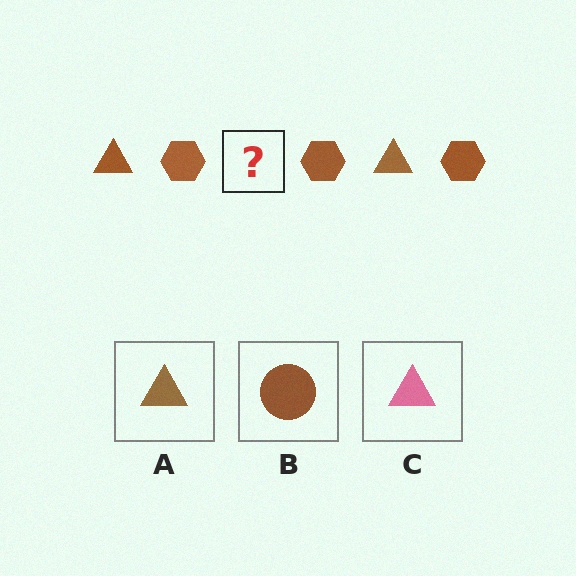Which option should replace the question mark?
Option A.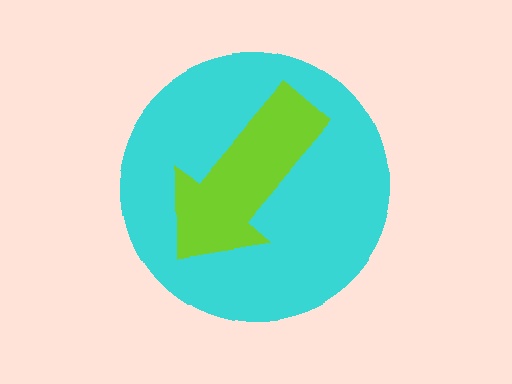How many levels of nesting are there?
2.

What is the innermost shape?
The lime arrow.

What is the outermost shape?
The cyan circle.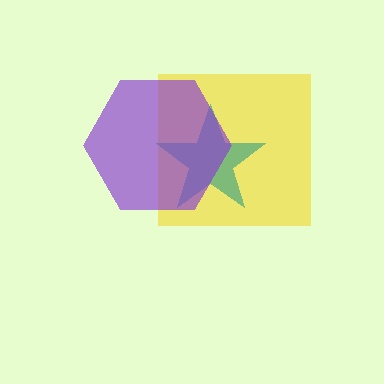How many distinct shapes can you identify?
There are 3 distinct shapes: a yellow square, a teal star, a purple hexagon.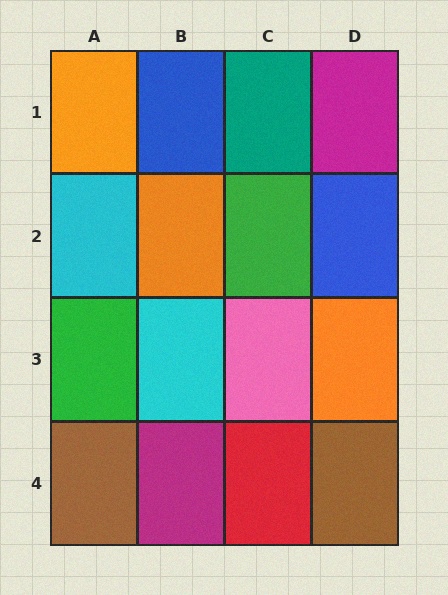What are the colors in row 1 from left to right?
Orange, blue, teal, magenta.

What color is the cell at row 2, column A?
Cyan.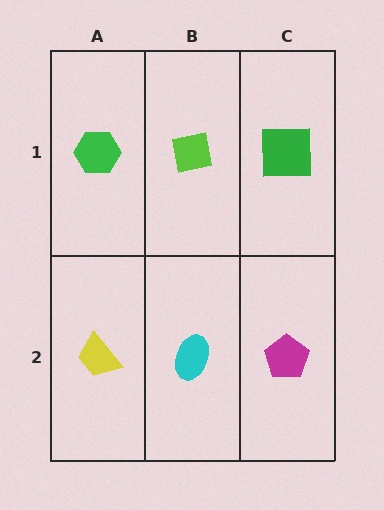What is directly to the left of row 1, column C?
A lime square.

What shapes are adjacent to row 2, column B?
A lime square (row 1, column B), a yellow trapezoid (row 2, column A), a magenta pentagon (row 2, column C).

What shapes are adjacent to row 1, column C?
A magenta pentagon (row 2, column C), a lime square (row 1, column B).